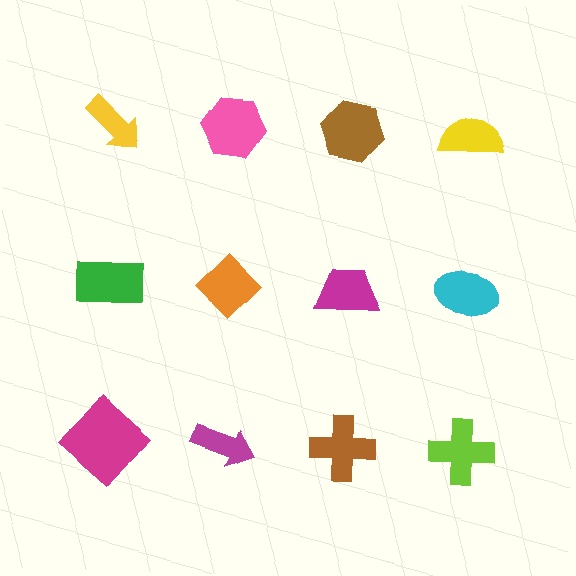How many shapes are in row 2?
4 shapes.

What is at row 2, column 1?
A green rectangle.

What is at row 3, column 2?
A magenta arrow.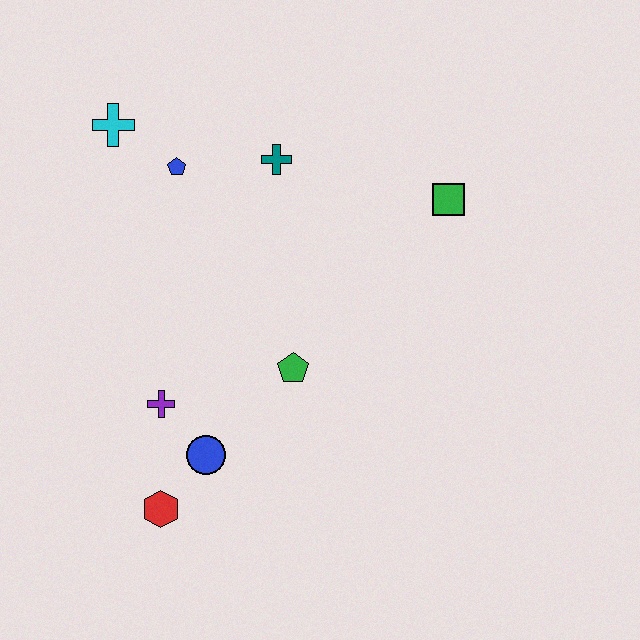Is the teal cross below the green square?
No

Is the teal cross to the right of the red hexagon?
Yes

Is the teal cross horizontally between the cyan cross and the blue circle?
No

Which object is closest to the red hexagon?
The blue circle is closest to the red hexagon.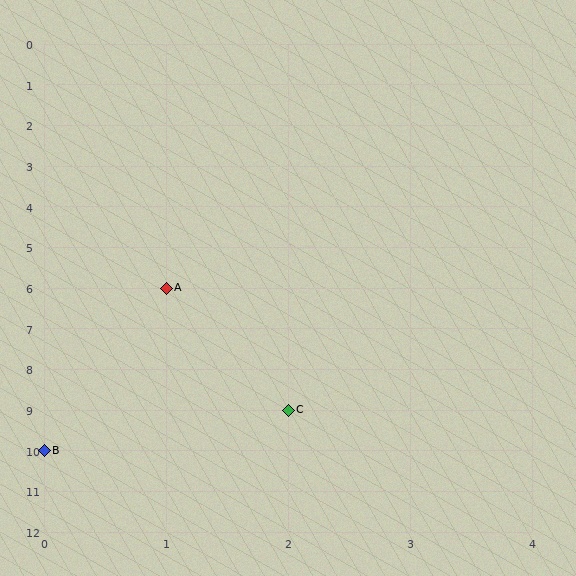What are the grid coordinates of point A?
Point A is at grid coordinates (1, 6).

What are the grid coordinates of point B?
Point B is at grid coordinates (0, 10).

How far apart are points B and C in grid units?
Points B and C are 2 columns and 1 row apart (about 2.2 grid units diagonally).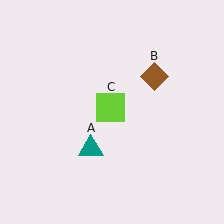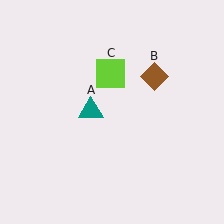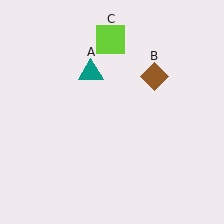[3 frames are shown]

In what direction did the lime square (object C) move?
The lime square (object C) moved up.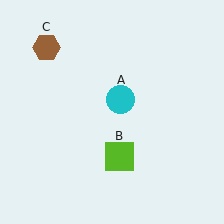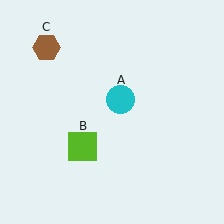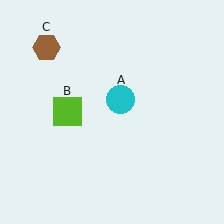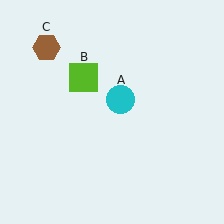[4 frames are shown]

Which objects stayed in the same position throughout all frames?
Cyan circle (object A) and brown hexagon (object C) remained stationary.